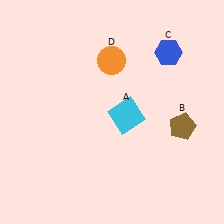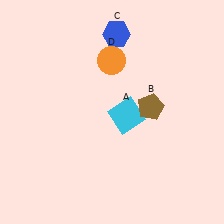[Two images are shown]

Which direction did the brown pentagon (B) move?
The brown pentagon (B) moved left.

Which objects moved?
The objects that moved are: the brown pentagon (B), the blue hexagon (C).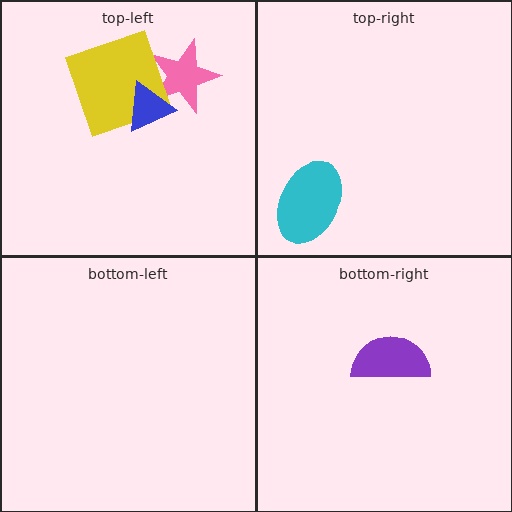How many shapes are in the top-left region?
3.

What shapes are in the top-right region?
The cyan ellipse.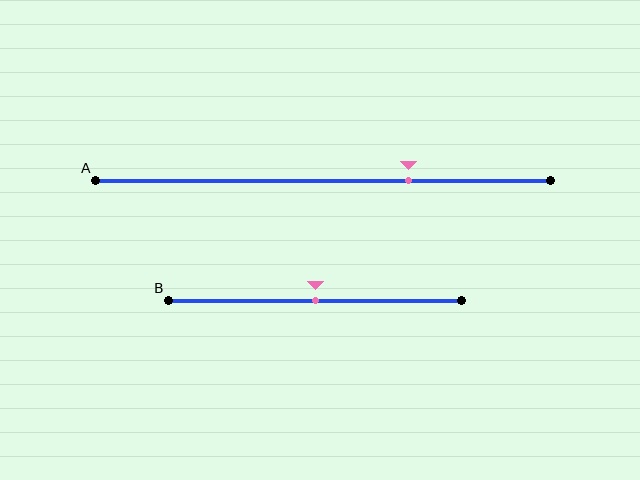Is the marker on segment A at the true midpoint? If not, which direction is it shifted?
No, the marker on segment A is shifted to the right by about 19% of the segment length.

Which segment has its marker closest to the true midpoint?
Segment B has its marker closest to the true midpoint.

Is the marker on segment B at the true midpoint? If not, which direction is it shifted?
Yes, the marker on segment B is at the true midpoint.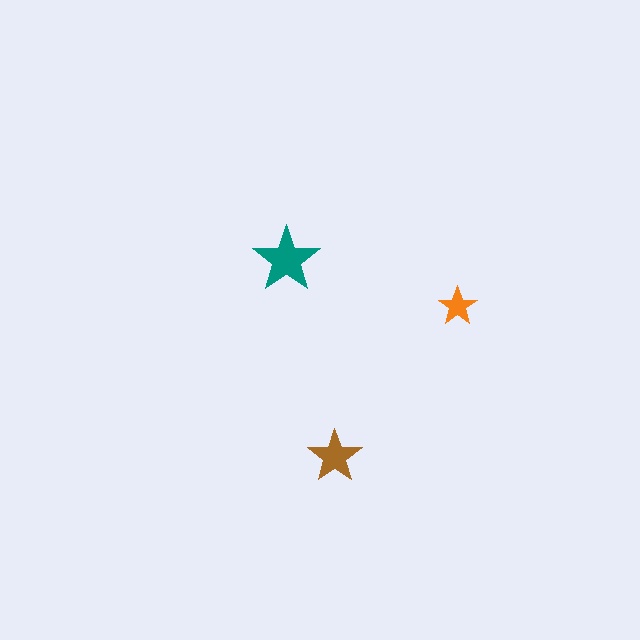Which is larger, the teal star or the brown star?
The teal one.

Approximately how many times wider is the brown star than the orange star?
About 1.5 times wider.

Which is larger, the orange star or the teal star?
The teal one.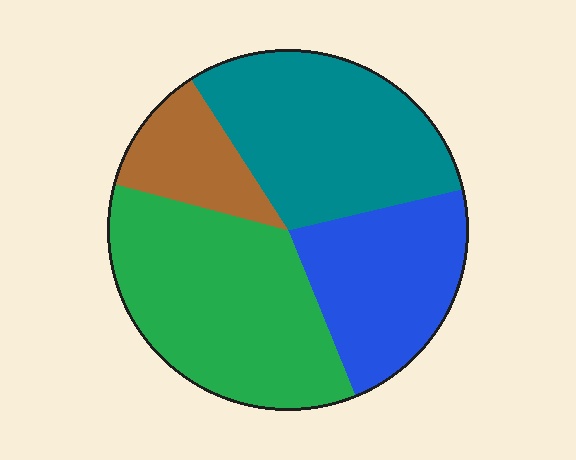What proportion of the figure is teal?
Teal covers roughly 30% of the figure.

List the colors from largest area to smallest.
From largest to smallest: green, teal, blue, brown.